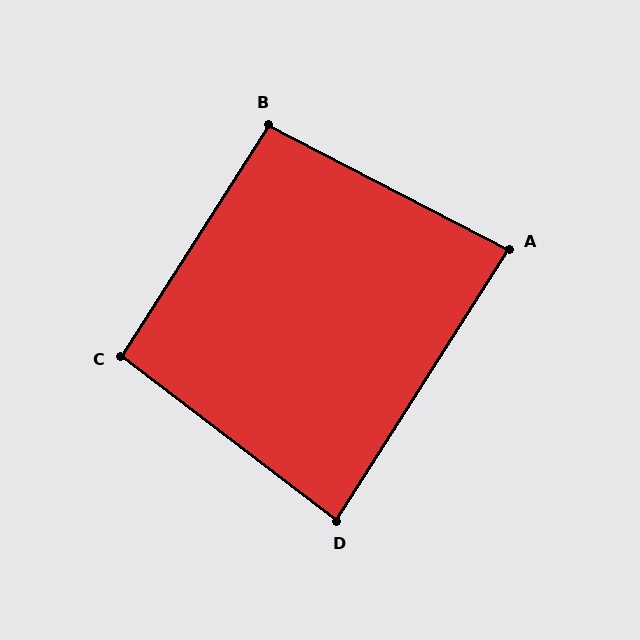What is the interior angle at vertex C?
Approximately 95 degrees (obtuse).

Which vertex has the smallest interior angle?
D, at approximately 85 degrees.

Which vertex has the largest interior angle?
B, at approximately 95 degrees.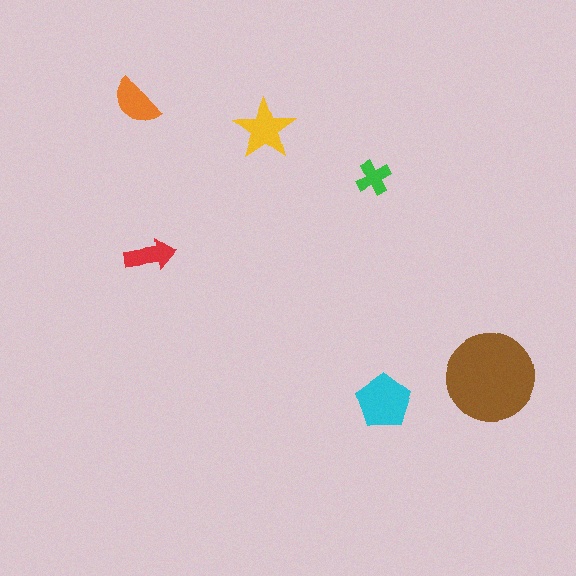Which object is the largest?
The brown circle.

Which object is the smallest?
The green cross.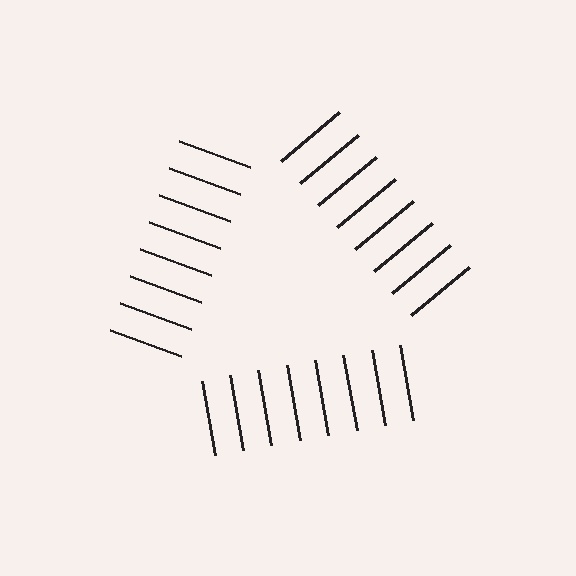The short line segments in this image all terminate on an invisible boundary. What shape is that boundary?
An illusory triangle — the line segments terminate on its edges but no continuous stroke is drawn.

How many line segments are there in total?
24 — 8 along each of the 3 edges.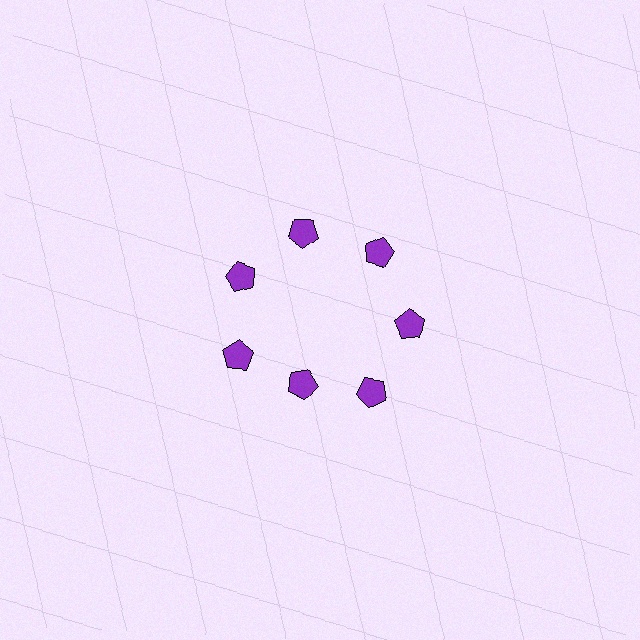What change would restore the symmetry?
The symmetry would be restored by moving it outward, back onto the ring so that all 7 pentagons sit at equal angles and equal distance from the center.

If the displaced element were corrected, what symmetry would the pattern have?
It would have 7-fold rotational symmetry — the pattern would map onto itself every 51 degrees.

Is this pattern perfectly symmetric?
No. The 7 purple pentagons are arranged in a ring, but one element near the 6 o'clock position is pulled inward toward the center, breaking the 7-fold rotational symmetry.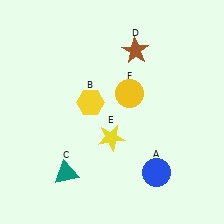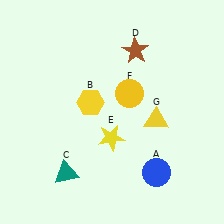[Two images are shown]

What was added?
A yellow triangle (G) was added in Image 2.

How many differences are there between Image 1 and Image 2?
There is 1 difference between the two images.